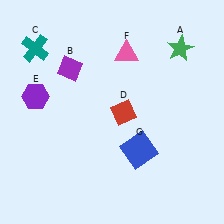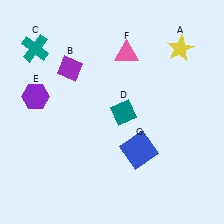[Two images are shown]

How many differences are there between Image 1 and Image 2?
There are 2 differences between the two images.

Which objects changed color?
A changed from green to yellow. D changed from red to teal.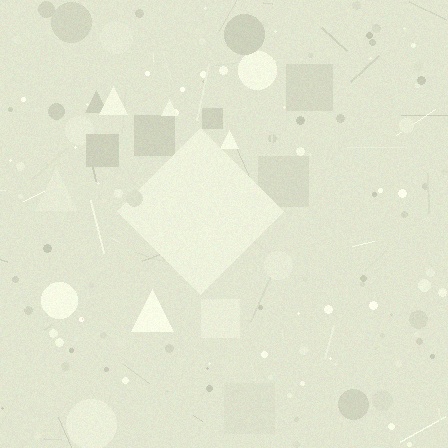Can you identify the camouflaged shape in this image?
The camouflaged shape is a diamond.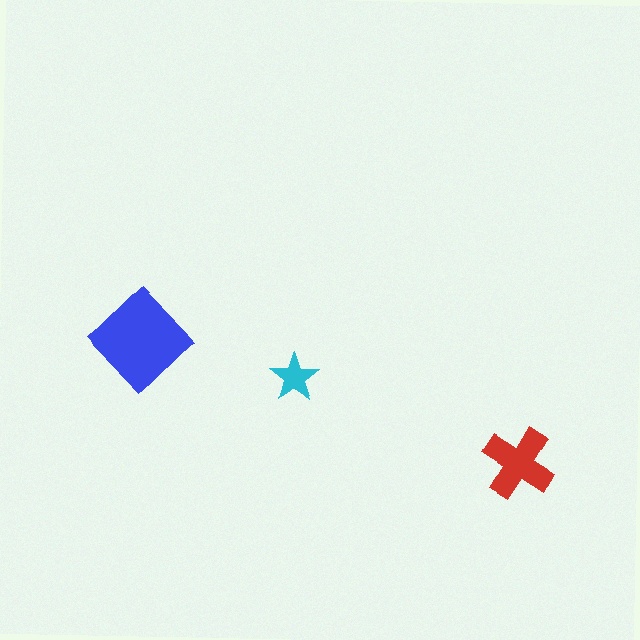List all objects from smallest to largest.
The cyan star, the red cross, the blue diamond.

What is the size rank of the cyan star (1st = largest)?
3rd.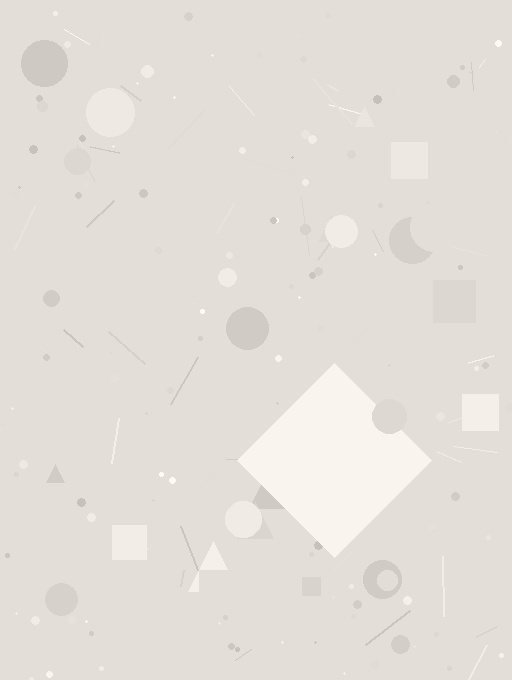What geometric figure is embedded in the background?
A diamond is embedded in the background.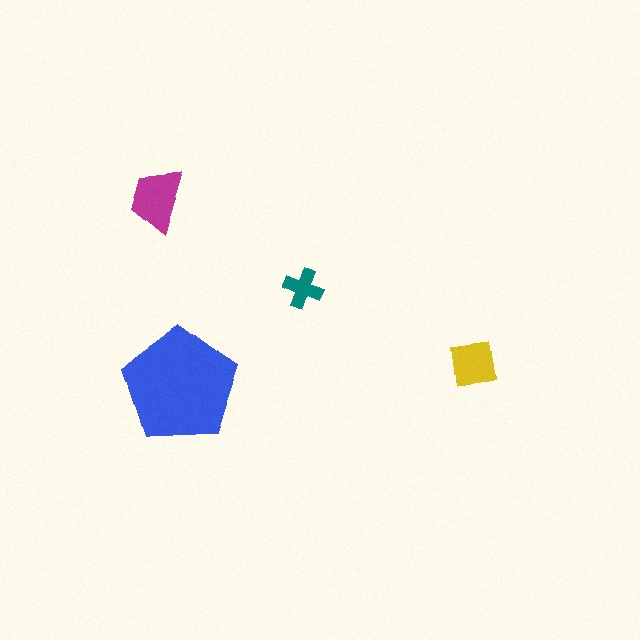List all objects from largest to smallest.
The blue pentagon, the magenta trapezoid, the yellow square, the teal cross.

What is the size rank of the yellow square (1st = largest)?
3rd.